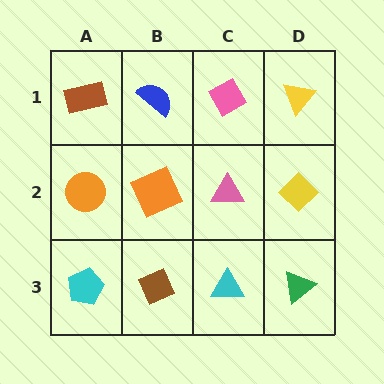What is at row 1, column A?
A brown rectangle.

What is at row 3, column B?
A brown diamond.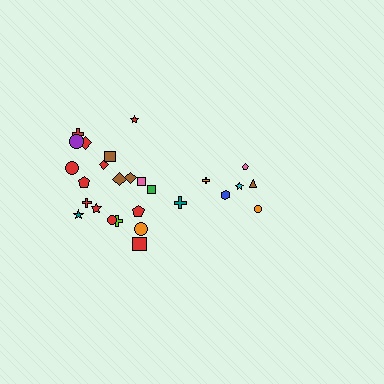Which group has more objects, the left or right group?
The left group.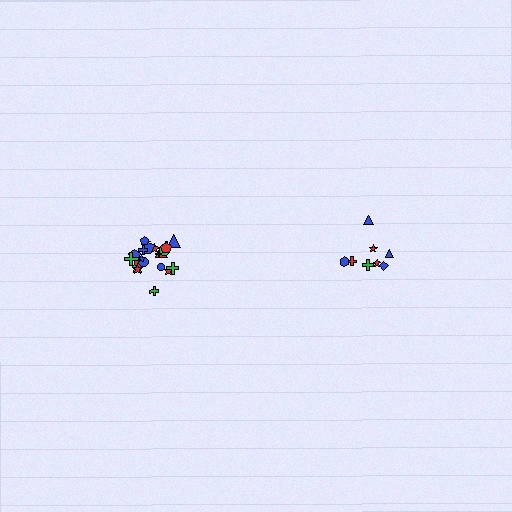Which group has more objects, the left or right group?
The left group.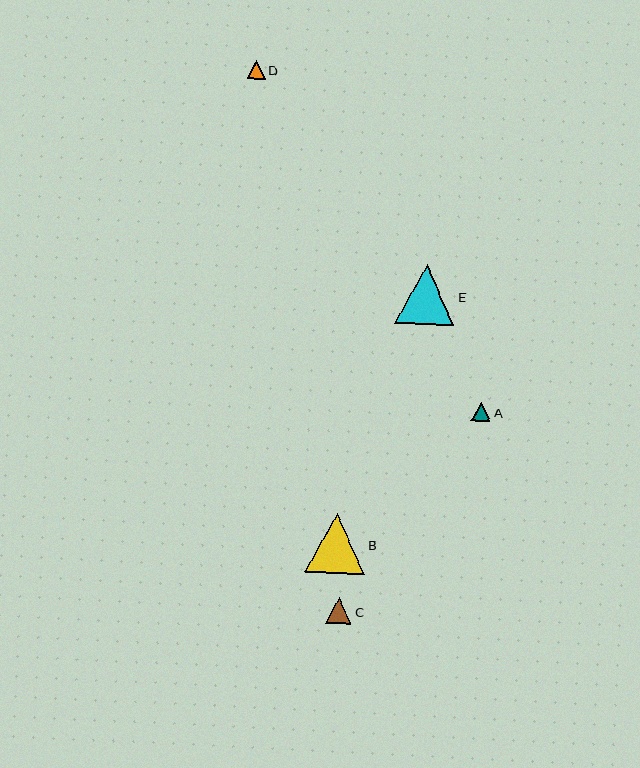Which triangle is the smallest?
Triangle D is the smallest with a size of approximately 18 pixels.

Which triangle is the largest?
Triangle B is the largest with a size of approximately 60 pixels.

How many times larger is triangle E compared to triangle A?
Triangle E is approximately 3.1 times the size of triangle A.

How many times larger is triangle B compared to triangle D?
Triangle B is approximately 3.3 times the size of triangle D.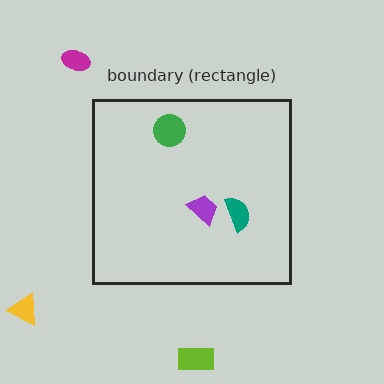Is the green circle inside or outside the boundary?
Inside.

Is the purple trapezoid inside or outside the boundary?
Inside.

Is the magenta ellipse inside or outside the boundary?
Outside.